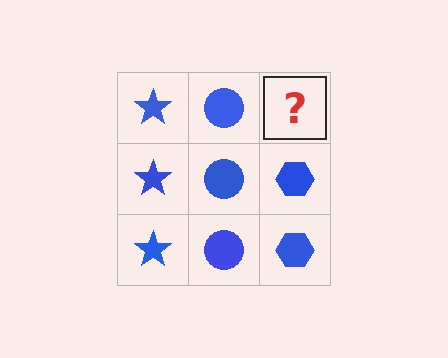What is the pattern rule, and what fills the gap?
The rule is that each column has a consistent shape. The gap should be filled with a blue hexagon.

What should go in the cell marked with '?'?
The missing cell should contain a blue hexagon.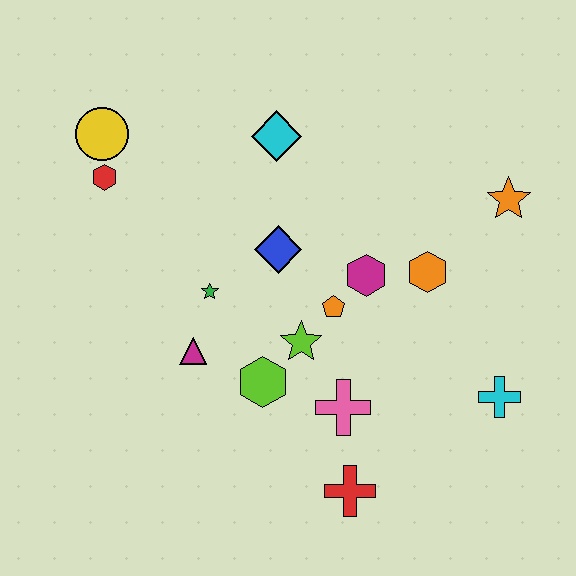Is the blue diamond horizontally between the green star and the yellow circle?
No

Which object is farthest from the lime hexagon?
The orange star is farthest from the lime hexagon.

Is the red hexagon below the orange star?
No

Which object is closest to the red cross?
The pink cross is closest to the red cross.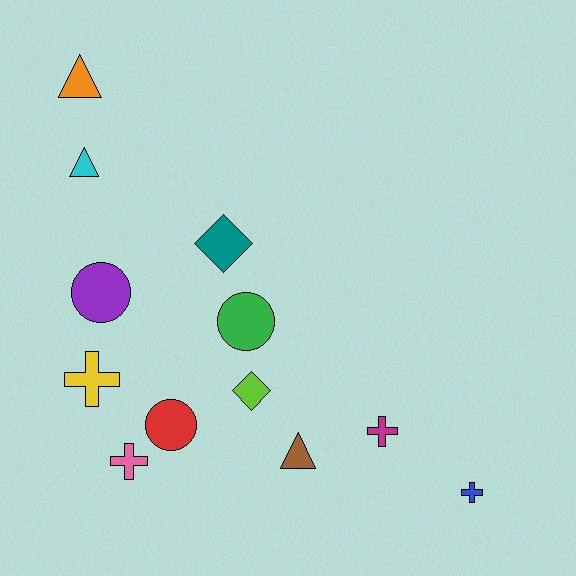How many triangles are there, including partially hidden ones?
There are 3 triangles.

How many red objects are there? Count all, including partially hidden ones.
There is 1 red object.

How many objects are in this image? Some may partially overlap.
There are 12 objects.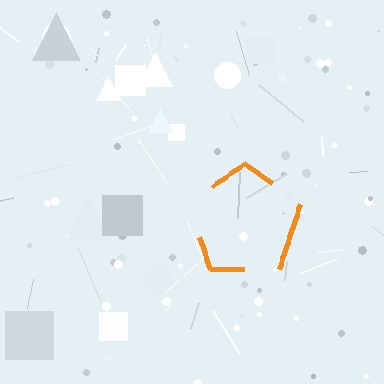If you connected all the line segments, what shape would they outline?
They would outline a pentagon.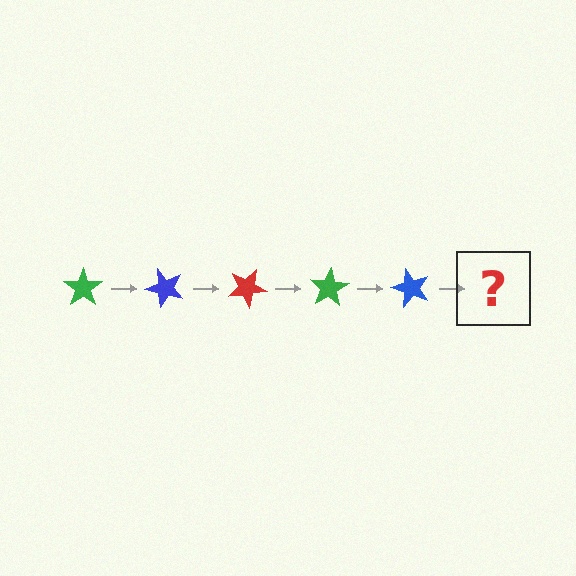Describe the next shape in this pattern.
It should be a red star, rotated 250 degrees from the start.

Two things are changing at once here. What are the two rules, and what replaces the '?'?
The two rules are that it rotates 50 degrees each step and the color cycles through green, blue, and red. The '?' should be a red star, rotated 250 degrees from the start.